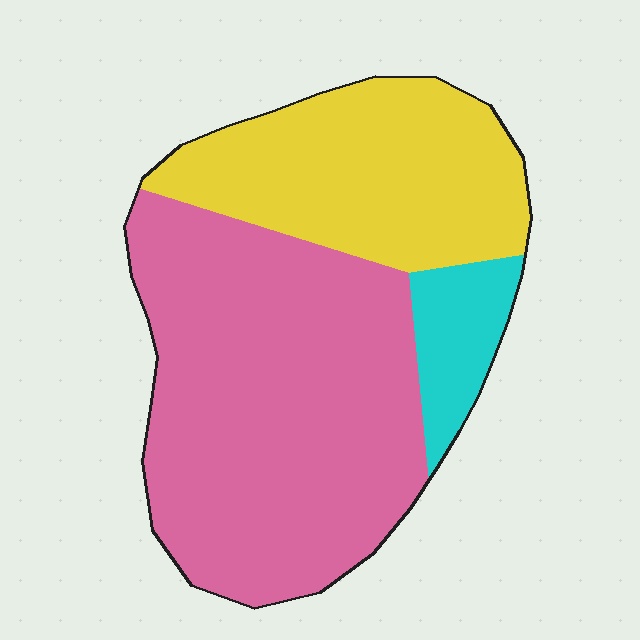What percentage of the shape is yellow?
Yellow takes up between a sixth and a third of the shape.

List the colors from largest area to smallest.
From largest to smallest: pink, yellow, cyan.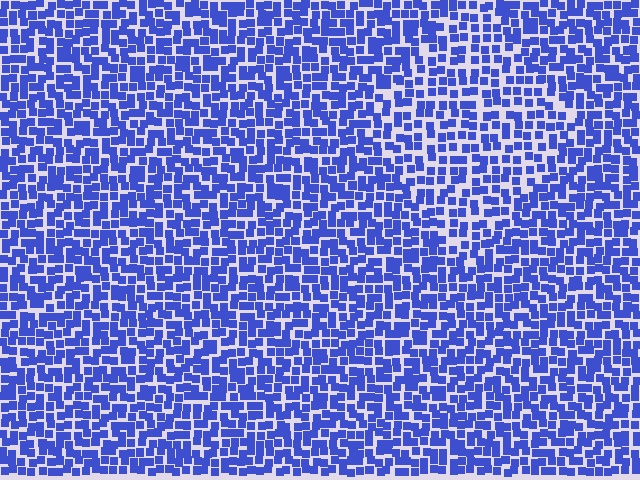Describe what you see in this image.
The image contains small blue elements arranged at two different densities. A diamond-shaped region is visible where the elements are less densely packed than the surrounding area.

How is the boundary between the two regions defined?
The boundary is defined by a change in element density (approximately 1.4x ratio). All elements are the same color, size, and shape.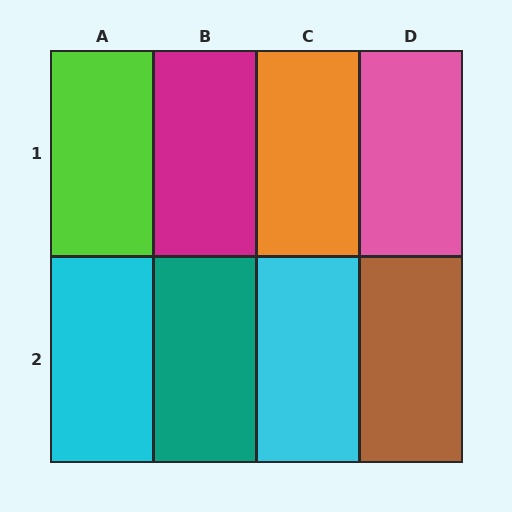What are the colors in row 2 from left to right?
Cyan, teal, cyan, brown.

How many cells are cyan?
2 cells are cyan.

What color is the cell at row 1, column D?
Pink.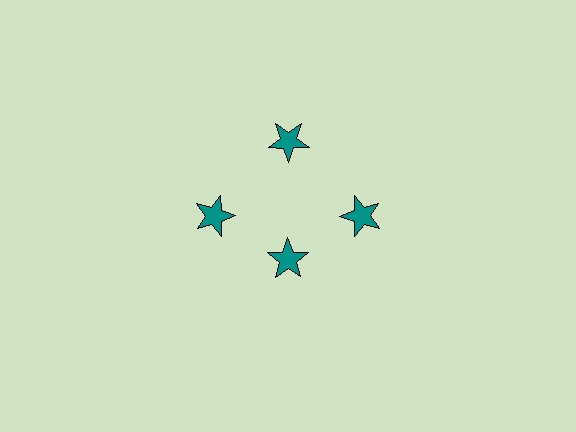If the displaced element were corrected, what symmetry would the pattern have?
It would have 4-fold rotational symmetry — the pattern would map onto itself every 90 degrees.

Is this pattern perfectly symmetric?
No. The 4 teal stars are arranged in a ring, but one element near the 6 o'clock position is pulled inward toward the center, breaking the 4-fold rotational symmetry.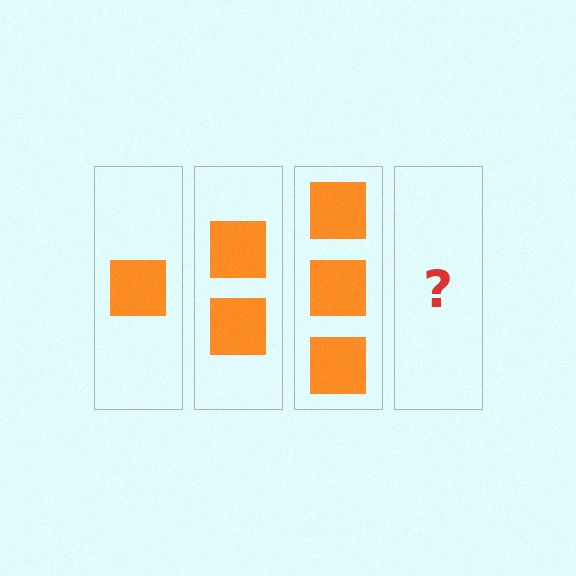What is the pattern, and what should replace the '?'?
The pattern is that each step adds one more square. The '?' should be 4 squares.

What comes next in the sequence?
The next element should be 4 squares.